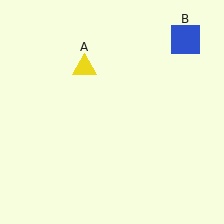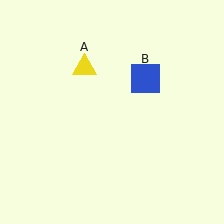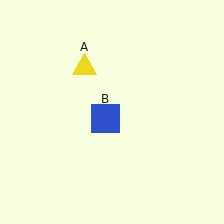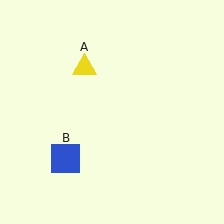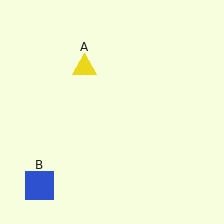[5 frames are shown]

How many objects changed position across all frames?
1 object changed position: blue square (object B).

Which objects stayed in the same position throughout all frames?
Yellow triangle (object A) remained stationary.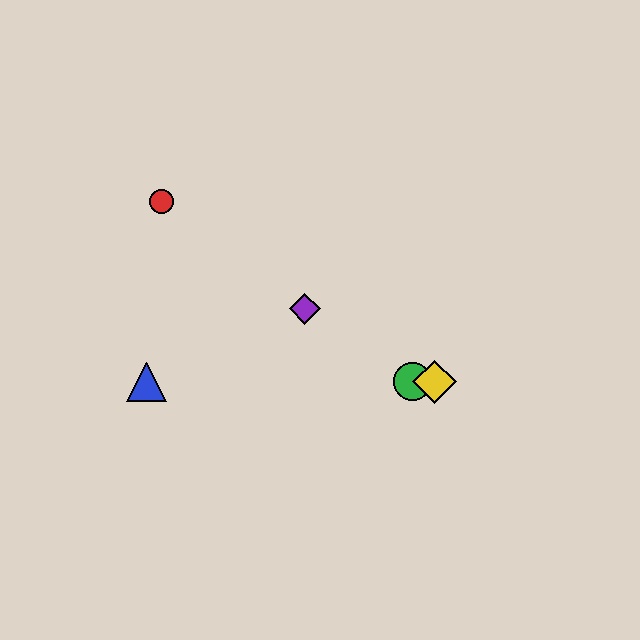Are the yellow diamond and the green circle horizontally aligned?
Yes, both are at y≈382.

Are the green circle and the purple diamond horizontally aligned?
No, the green circle is at y≈382 and the purple diamond is at y≈309.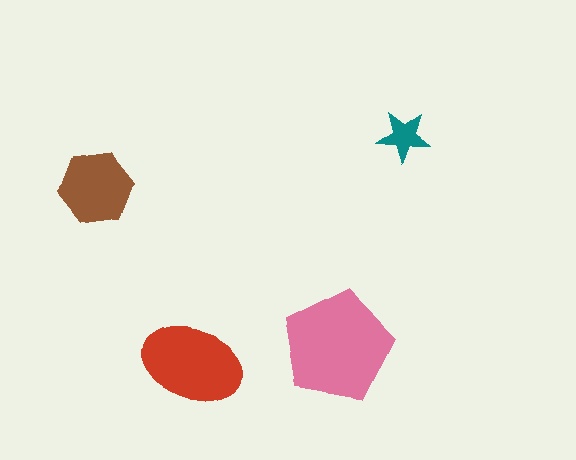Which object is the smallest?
The teal star.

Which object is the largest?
The pink pentagon.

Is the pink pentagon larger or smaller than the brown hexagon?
Larger.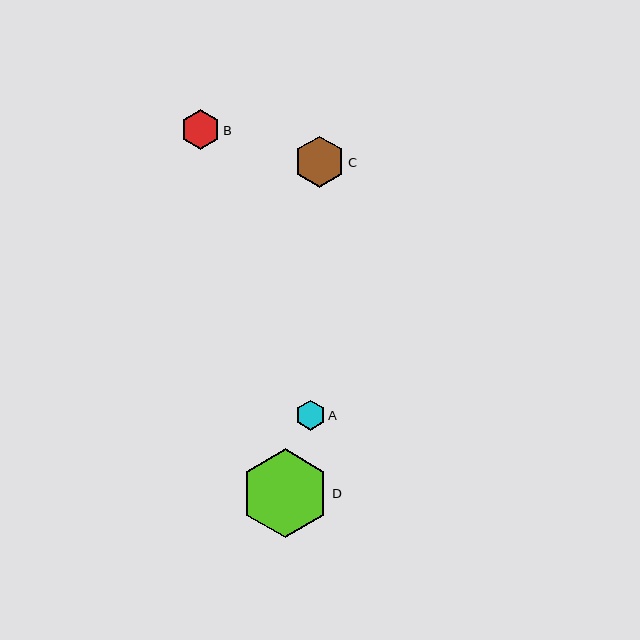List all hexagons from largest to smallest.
From largest to smallest: D, C, B, A.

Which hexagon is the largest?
Hexagon D is the largest with a size of approximately 88 pixels.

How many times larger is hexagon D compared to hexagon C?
Hexagon D is approximately 1.7 times the size of hexagon C.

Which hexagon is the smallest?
Hexagon A is the smallest with a size of approximately 30 pixels.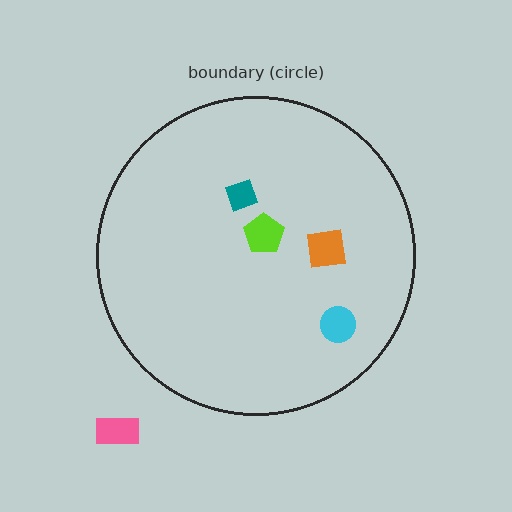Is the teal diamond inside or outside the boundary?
Inside.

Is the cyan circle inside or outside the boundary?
Inside.